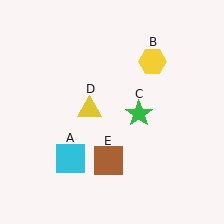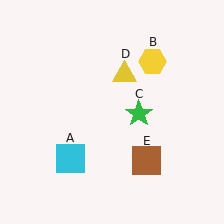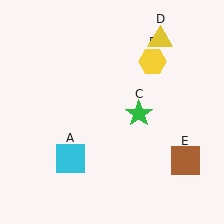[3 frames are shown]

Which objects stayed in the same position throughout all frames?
Cyan square (object A) and yellow hexagon (object B) and green star (object C) remained stationary.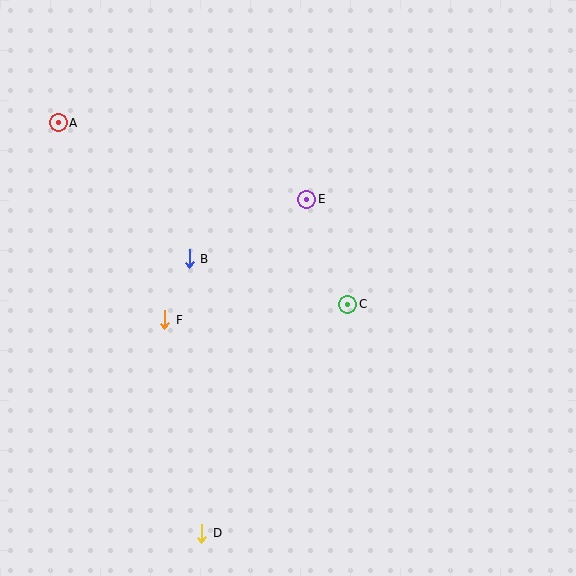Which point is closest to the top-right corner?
Point E is closest to the top-right corner.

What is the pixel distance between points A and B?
The distance between A and B is 188 pixels.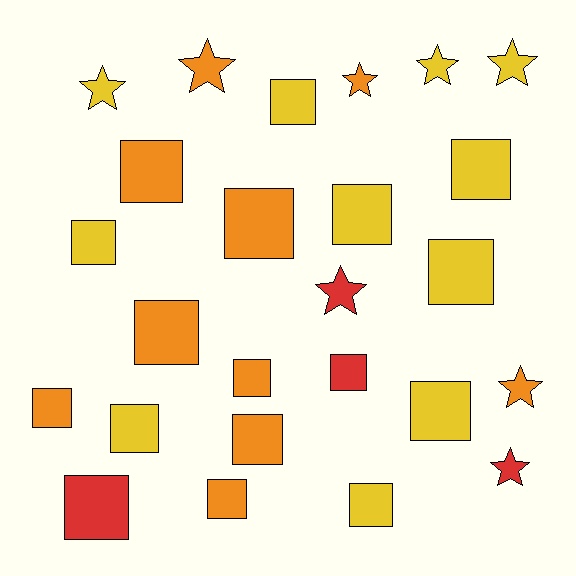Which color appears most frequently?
Yellow, with 11 objects.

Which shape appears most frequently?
Square, with 17 objects.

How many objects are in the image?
There are 25 objects.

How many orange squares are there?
There are 7 orange squares.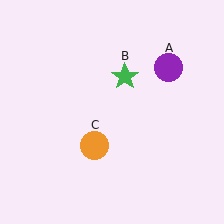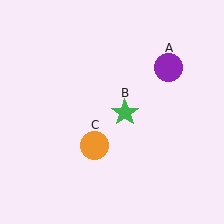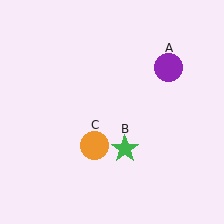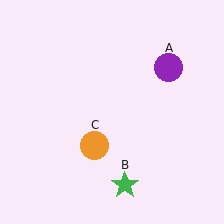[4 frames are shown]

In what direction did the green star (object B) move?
The green star (object B) moved down.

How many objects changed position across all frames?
1 object changed position: green star (object B).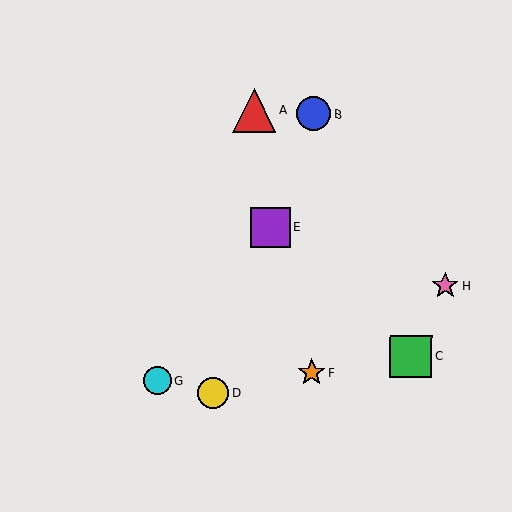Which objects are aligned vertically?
Objects B, F are aligned vertically.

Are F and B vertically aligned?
Yes, both are at x≈312.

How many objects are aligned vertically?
2 objects (B, F) are aligned vertically.